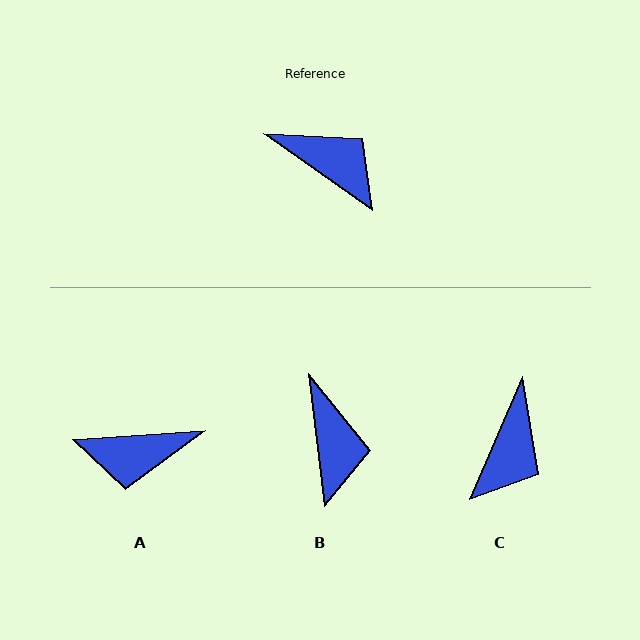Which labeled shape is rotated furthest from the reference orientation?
A, about 141 degrees away.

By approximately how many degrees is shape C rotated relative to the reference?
Approximately 78 degrees clockwise.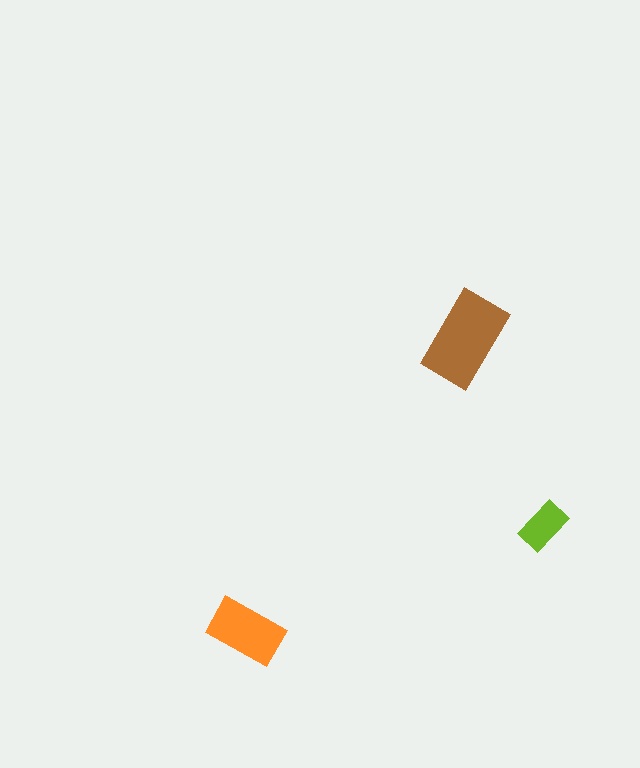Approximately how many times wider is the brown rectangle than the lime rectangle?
About 2 times wider.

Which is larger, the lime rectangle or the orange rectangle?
The orange one.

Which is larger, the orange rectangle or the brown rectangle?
The brown one.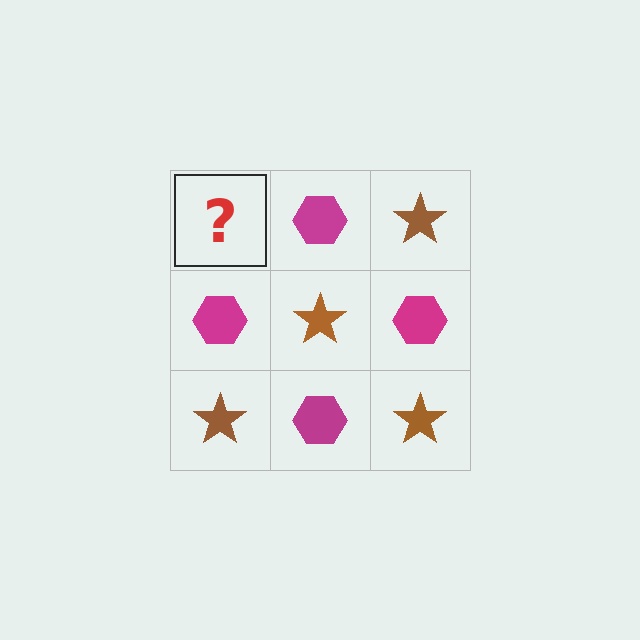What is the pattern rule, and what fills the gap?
The rule is that it alternates brown star and magenta hexagon in a checkerboard pattern. The gap should be filled with a brown star.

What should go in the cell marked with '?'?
The missing cell should contain a brown star.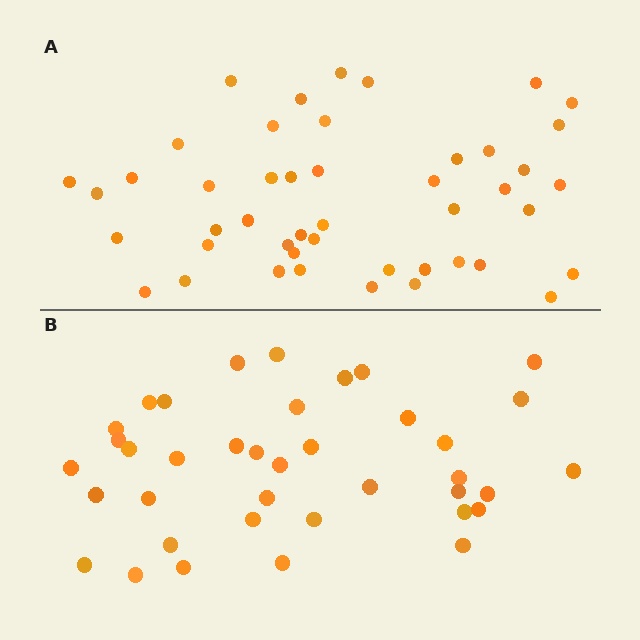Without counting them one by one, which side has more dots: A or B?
Region A (the top region) has more dots.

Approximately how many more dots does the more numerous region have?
Region A has roughly 8 or so more dots than region B.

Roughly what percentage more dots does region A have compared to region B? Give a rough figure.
About 20% more.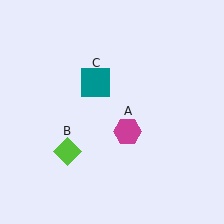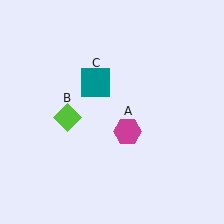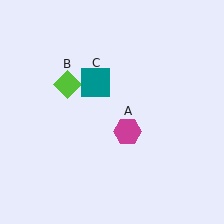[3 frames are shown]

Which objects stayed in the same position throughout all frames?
Magenta hexagon (object A) and teal square (object C) remained stationary.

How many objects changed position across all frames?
1 object changed position: lime diamond (object B).